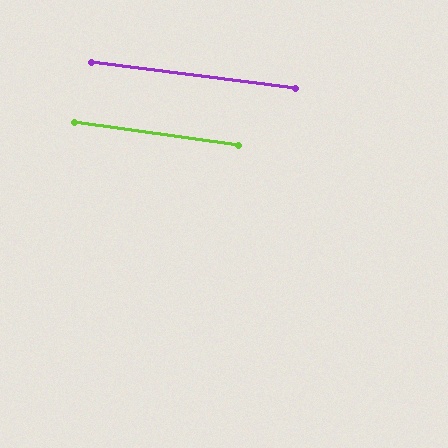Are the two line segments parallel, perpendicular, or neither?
Parallel — their directions differ by only 0.6°.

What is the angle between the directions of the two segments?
Approximately 1 degree.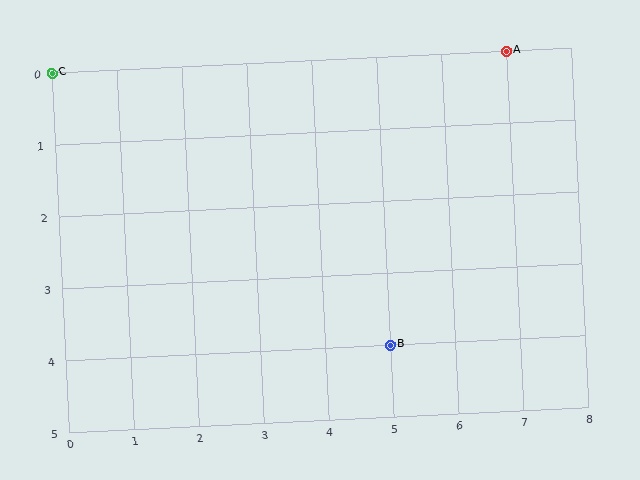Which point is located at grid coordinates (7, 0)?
Point A is at (7, 0).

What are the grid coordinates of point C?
Point C is at grid coordinates (0, 0).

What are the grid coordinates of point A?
Point A is at grid coordinates (7, 0).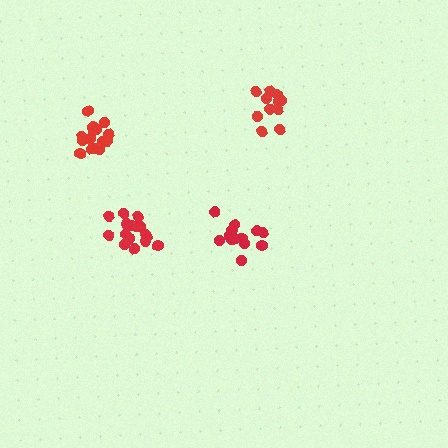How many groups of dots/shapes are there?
There are 4 groups.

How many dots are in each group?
Group 1: 17 dots, Group 2: 15 dots, Group 3: 11 dots, Group 4: 14 dots (57 total).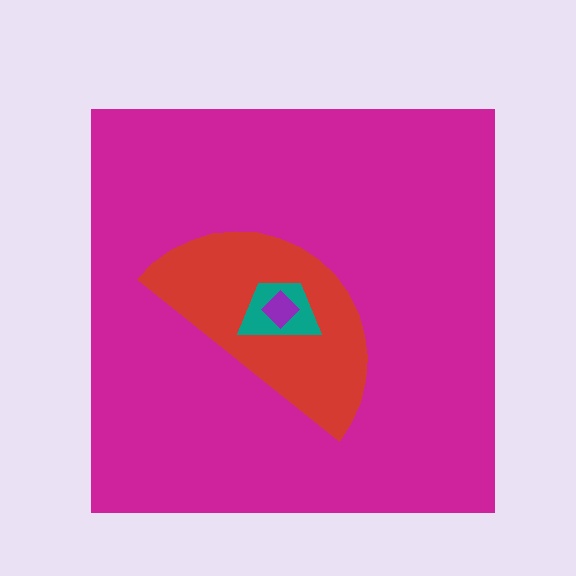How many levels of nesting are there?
4.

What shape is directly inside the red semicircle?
The teal trapezoid.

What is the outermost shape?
The magenta square.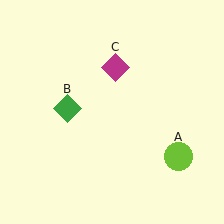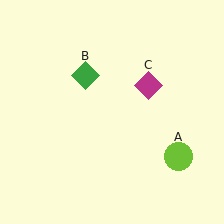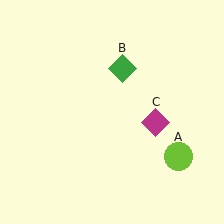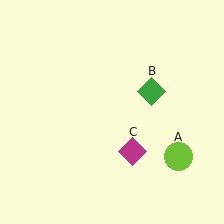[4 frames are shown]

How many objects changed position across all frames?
2 objects changed position: green diamond (object B), magenta diamond (object C).